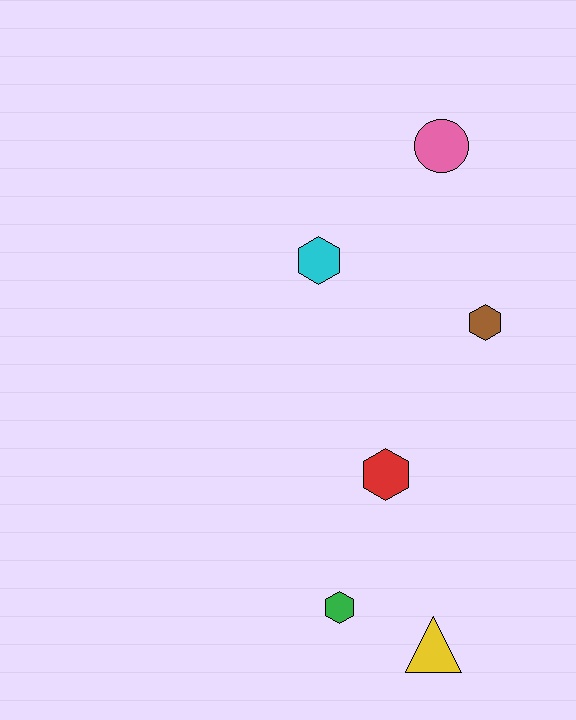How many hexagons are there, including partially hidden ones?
There are 4 hexagons.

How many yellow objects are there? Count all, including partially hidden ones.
There is 1 yellow object.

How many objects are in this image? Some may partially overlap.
There are 6 objects.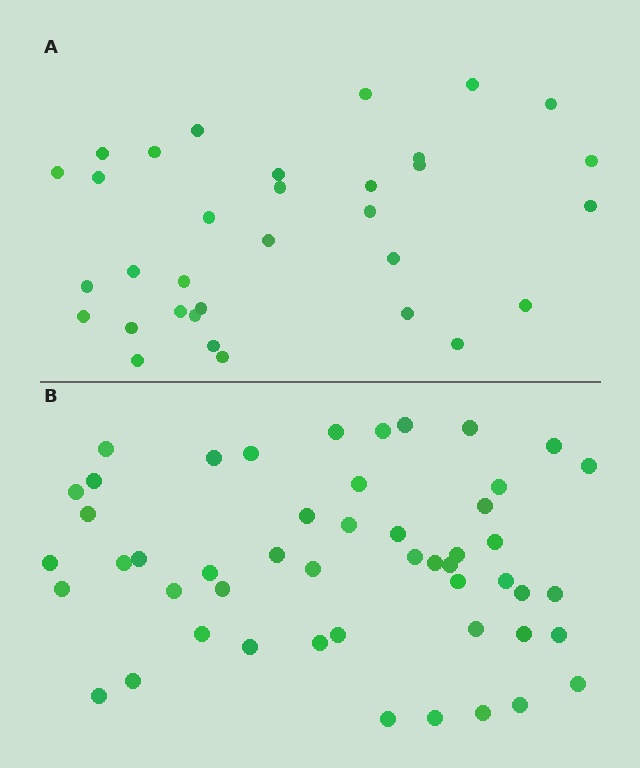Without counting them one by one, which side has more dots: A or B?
Region B (the bottom region) has more dots.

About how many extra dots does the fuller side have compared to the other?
Region B has approximately 15 more dots than region A.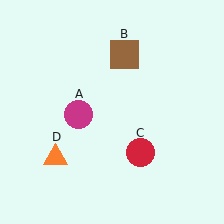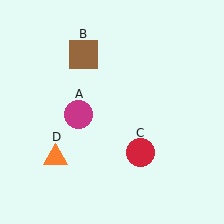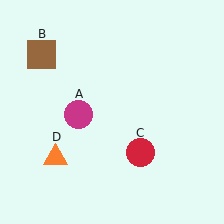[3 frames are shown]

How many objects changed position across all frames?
1 object changed position: brown square (object B).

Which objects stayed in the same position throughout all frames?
Magenta circle (object A) and red circle (object C) and orange triangle (object D) remained stationary.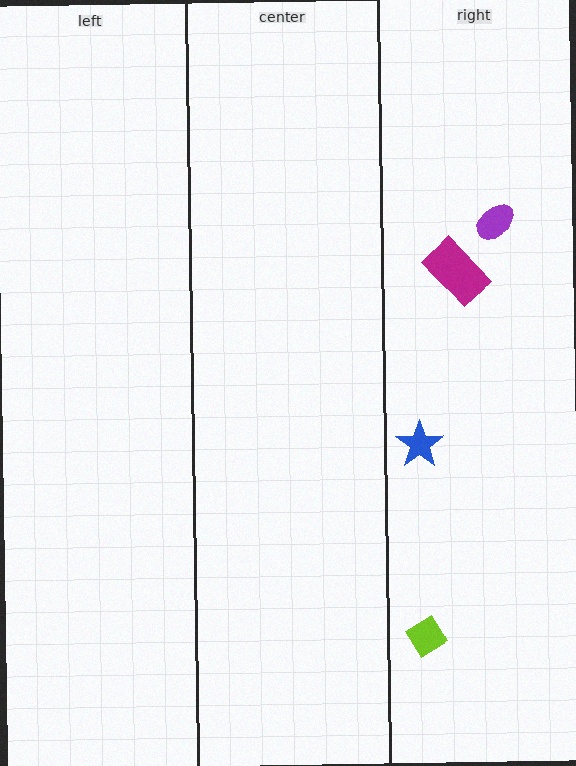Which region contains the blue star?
The right region.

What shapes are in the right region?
The blue star, the purple ellipse, the lime diamond, the magenta rectangle.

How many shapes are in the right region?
4.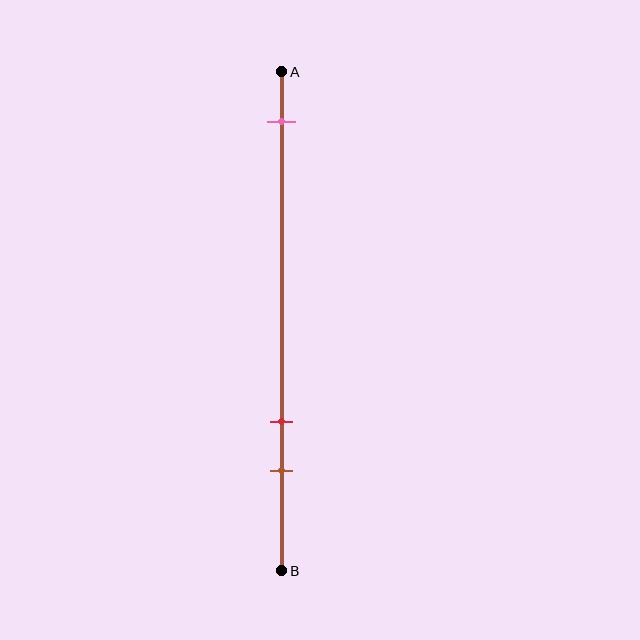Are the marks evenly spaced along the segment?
No, the marks are not evenly spaced.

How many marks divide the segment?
There are 3 marks dividing the segment.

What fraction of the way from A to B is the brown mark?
The brown mark is approximately 80% (0.8) of the way from A to B.